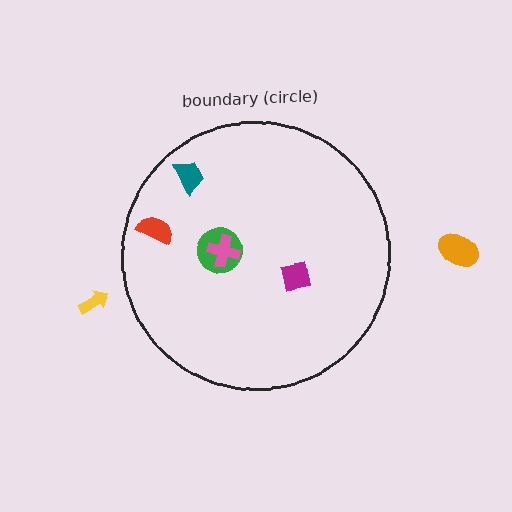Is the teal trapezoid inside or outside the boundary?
Inside.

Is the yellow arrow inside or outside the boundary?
Outside.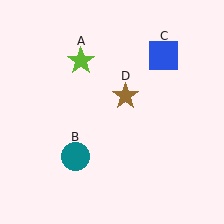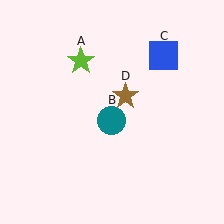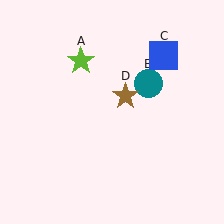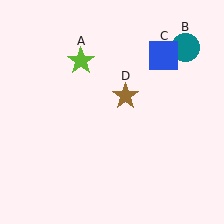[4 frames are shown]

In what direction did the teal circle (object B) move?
The teal circle (object B) moved up and to the right.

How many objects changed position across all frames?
1 object changed position: teal circle (object B).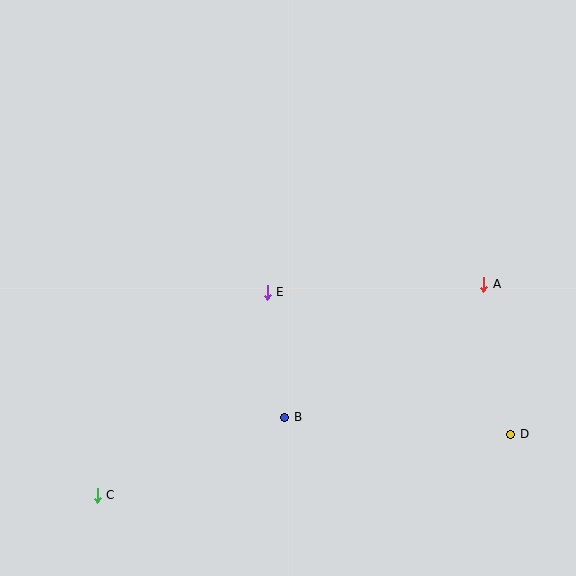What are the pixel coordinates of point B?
Point B is at (285, 417).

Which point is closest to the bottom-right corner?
Point D is closest to the bottom-right corner.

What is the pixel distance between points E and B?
The distance between E and B is 126 pixels.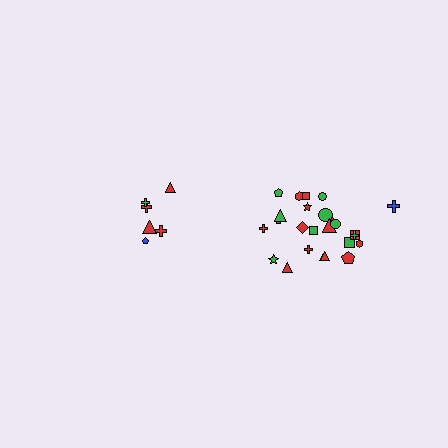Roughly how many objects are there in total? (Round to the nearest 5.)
Roughly 30 objects in total.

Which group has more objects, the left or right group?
The right group.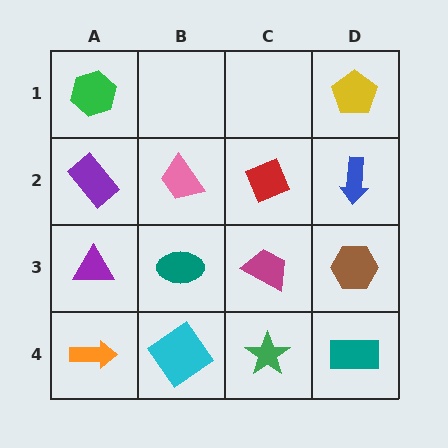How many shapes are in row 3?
4 shapes.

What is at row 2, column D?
A blue arrow.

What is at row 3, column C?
A magenta trapezoid.